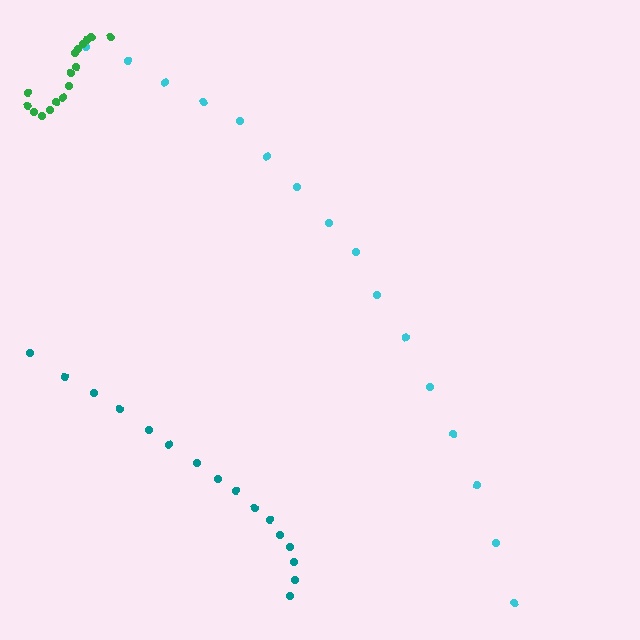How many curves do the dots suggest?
There are 3 distinct paths.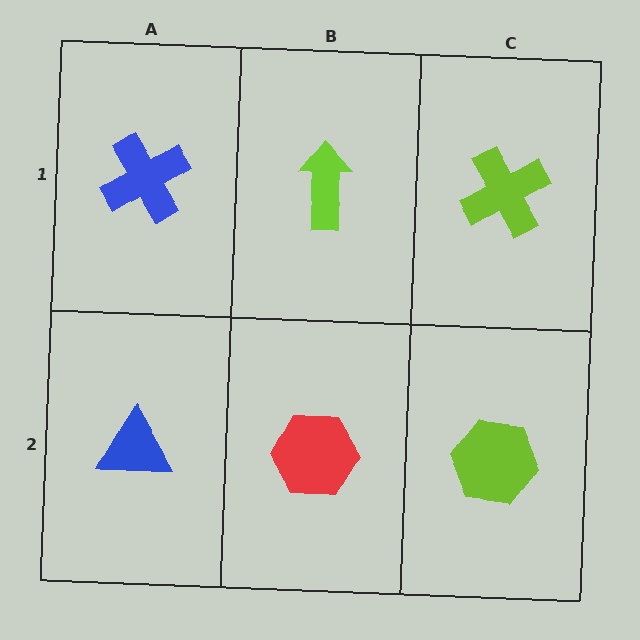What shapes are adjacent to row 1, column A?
A blue triangle (row 2, column A), a lime arrow (row 1, column B).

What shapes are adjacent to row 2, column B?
A lime arrow (row 1, column B), a blue triangle (row 2, column A), a lime hexagon (row 2, column C).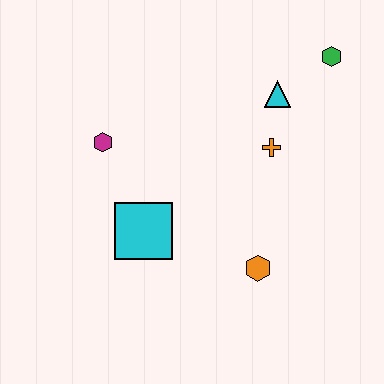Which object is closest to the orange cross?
The cyan triangle is closest to the orange cross.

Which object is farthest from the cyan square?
The green hexagon is farthest from the cyan square.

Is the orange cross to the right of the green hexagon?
No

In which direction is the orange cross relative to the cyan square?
The orange cross is to the right of the cyan square.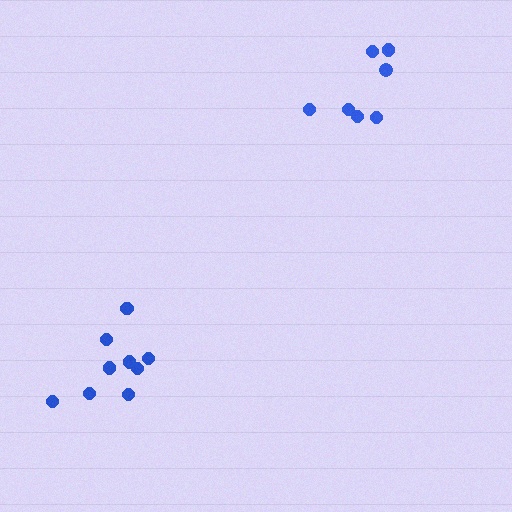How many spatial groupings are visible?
There are 2 spatial groupings.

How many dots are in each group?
Group 1: 9 dots, Group 2: 7 dots (16 total).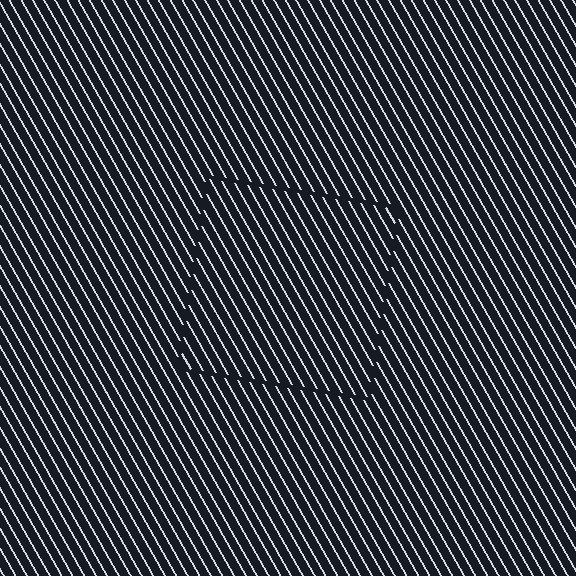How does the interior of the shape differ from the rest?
The interior of the shape contains the same grating, shifted by half a period — the contour is defined by the phase discontinuity where line-ends from the inner and outer gratings abut.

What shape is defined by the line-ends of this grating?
An illusory square. The interior of the shape contains the same grating, shifted by half a period — the contour is defined by the phase discontinuity where line-ends from the inner and outer gratings abut.